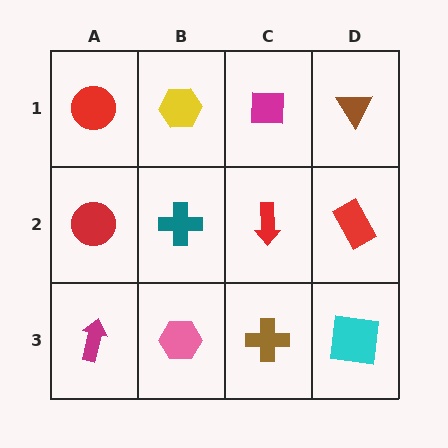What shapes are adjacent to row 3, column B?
A teal cross (row 2, column B), a magenta arrow (row 3, column A), a brown cross (row 3, column C).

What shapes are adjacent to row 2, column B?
A yellow hexagon (row 1, column B), a pink hexagon (row 3, column B), a red circle (row 2, column A), a red arrow (row 2, column C).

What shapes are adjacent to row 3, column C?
A red arrow (row 2, column C), a pink hexagon (row 3, column B), a cyan square (row 3, column D).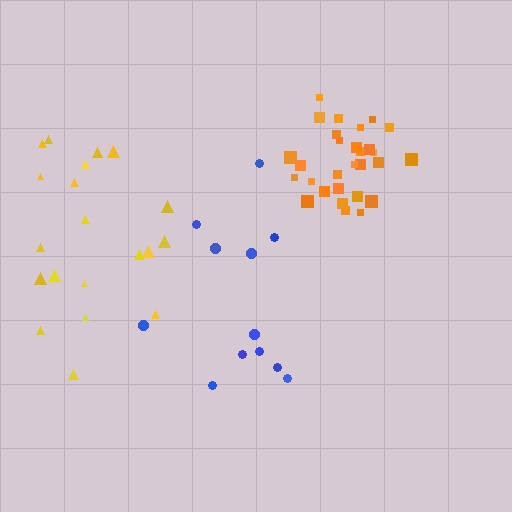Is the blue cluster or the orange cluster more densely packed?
Orange.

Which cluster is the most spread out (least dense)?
Blue.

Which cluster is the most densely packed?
Orange.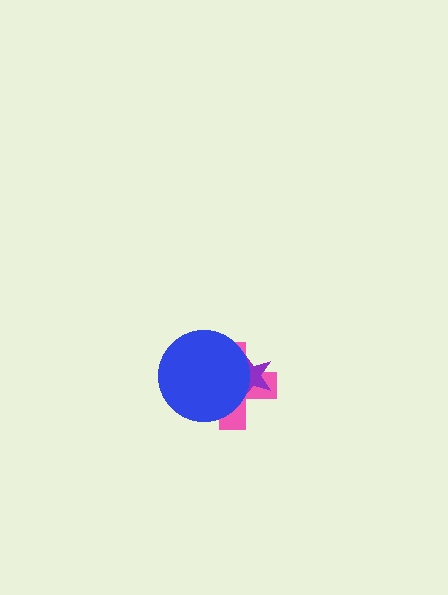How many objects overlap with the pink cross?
2 objects overlap with the pink cross.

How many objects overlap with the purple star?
2 objects overlap with the purple star.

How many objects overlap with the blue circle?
2 objects overlap with the blue circle.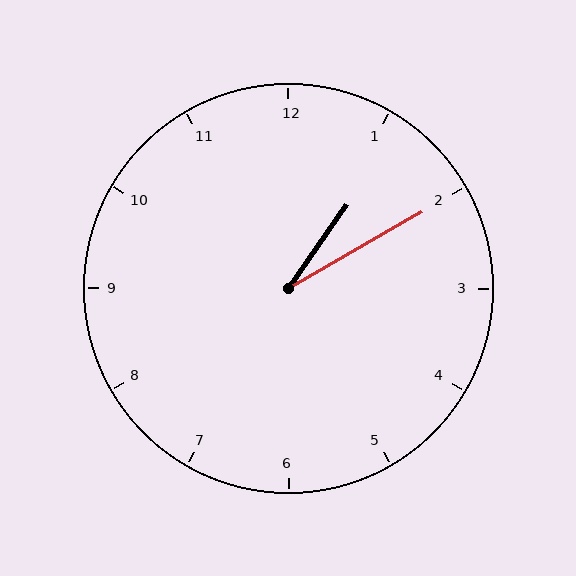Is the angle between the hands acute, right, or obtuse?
It is acute.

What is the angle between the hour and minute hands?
Approximately 25 degrees.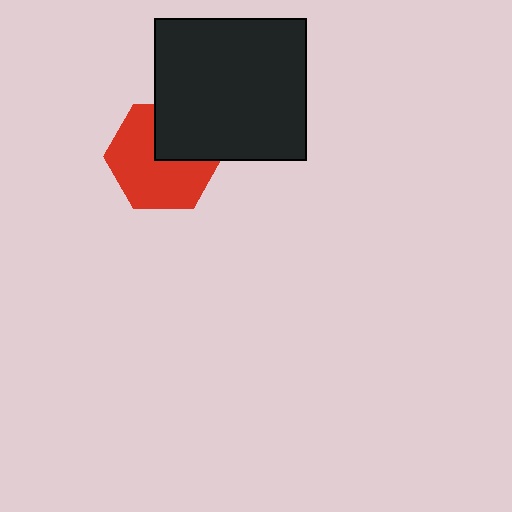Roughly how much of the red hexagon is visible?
Most of it is visible (roughly 66%).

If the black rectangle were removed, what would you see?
You would see the complete red hexagon.